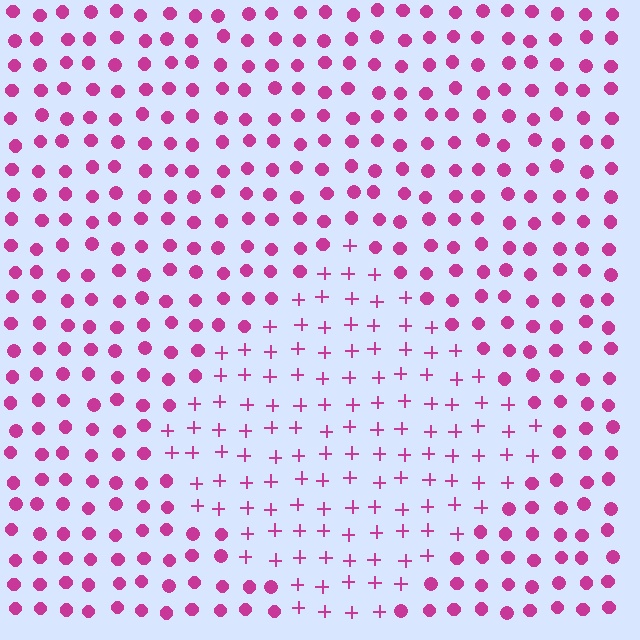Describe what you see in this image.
The image is filled with small magenta elements arranged in a uniform grid. A diamond-shaped region contains plus signs, while the surrounding area contains circles. The boundary is defined purely by the change in element shape.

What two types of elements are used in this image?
The image uses plus signs inside the diamond region and circles outside it.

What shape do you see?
I see a diamond.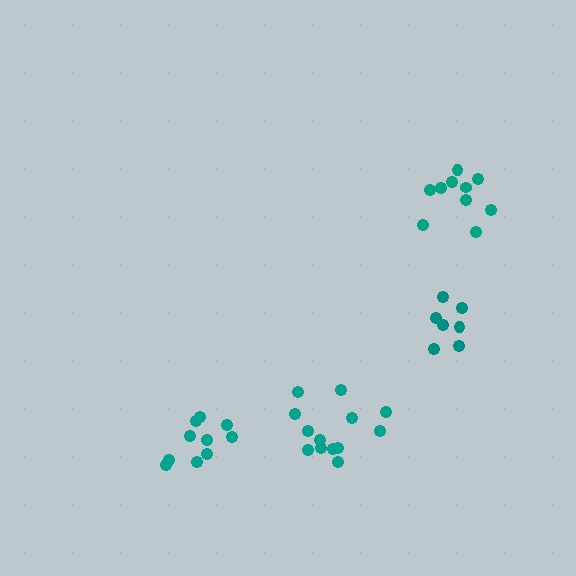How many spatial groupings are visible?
There are 4 spatial groupings.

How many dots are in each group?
Group 1: 10 dots, Group 2: 10 dots, Group 3: 7 dots, Group 4: 13 dots (40 total).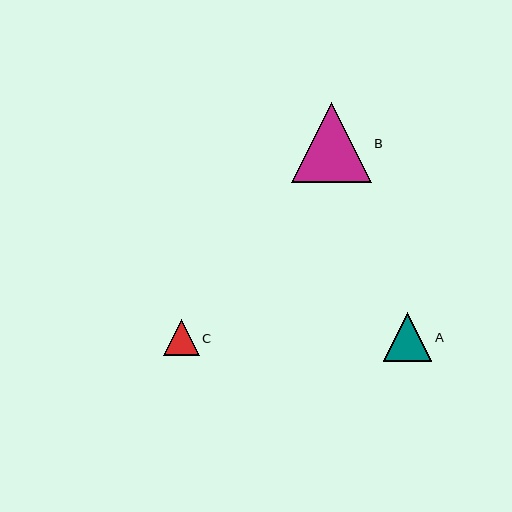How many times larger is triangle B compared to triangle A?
Triangle B is approximately 1.6 times the size of triangle A.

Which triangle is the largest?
Triangle B is the largest with a size of approximately 80 pixels.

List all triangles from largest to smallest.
From largest to smallest: B, A, C.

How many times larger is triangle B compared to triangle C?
Triangle B is approximately 2.2 times the size of triangle C.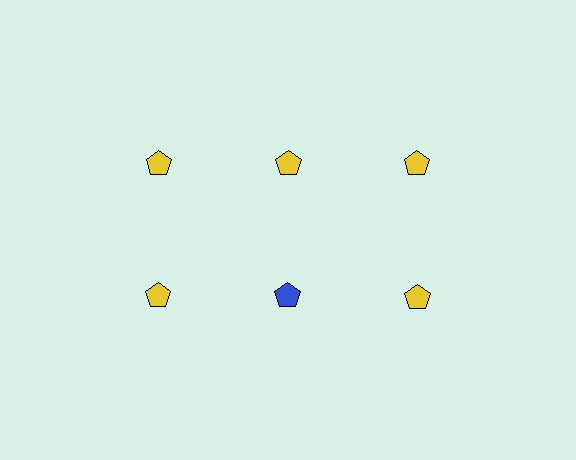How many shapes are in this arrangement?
There are 6 shapes arranged in a grid pattern.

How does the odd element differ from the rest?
It has a different color: blue instead of yellow.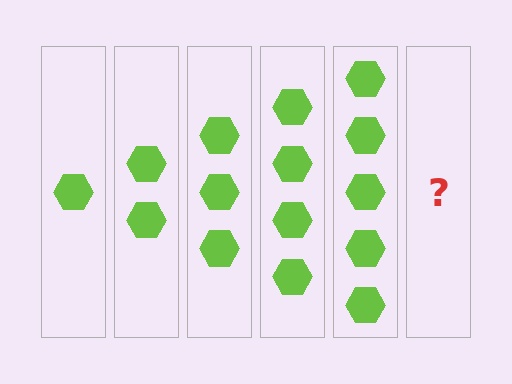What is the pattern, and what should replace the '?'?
The pattern is that each step adds one more hexagon. The '?' should be 6 hexagons.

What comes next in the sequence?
The next element should be 6 hexagons.